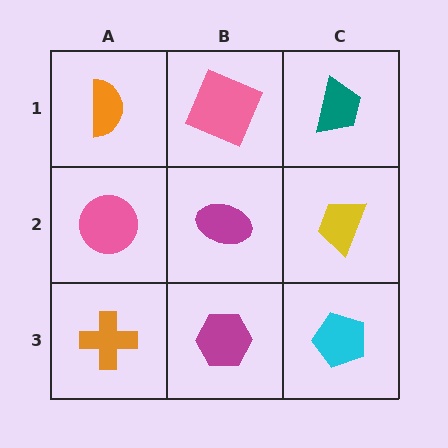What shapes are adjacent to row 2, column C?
A teal trapezoid (row 1, column C), a cyan pentagon (row 3, column C), a magenta ellipse (row 2, column B).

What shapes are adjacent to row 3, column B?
A magenta ellipse (row 2, column B), an orange cross (row 3, column A), a cyan pentagon (row 3, column C).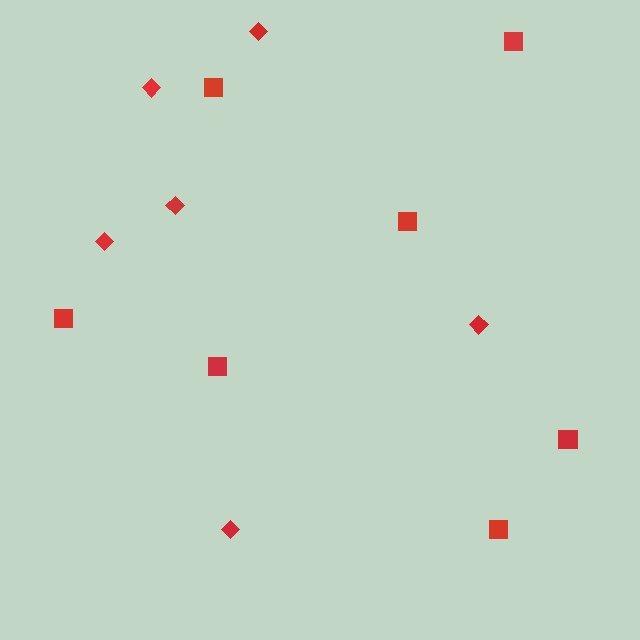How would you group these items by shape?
There are 2 groups: one group of squares (7) and one group of diamonds (6).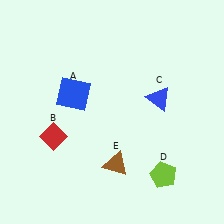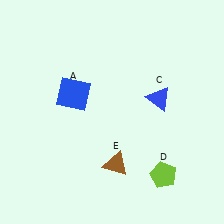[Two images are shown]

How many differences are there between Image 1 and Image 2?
There is 1 difference between the two images.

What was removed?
The red diamond (B) was removed in Image 2.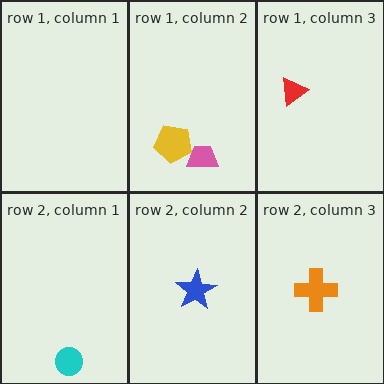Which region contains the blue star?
The row 2, column 2 region.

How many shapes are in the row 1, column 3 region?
1.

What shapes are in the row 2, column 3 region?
The orange cross.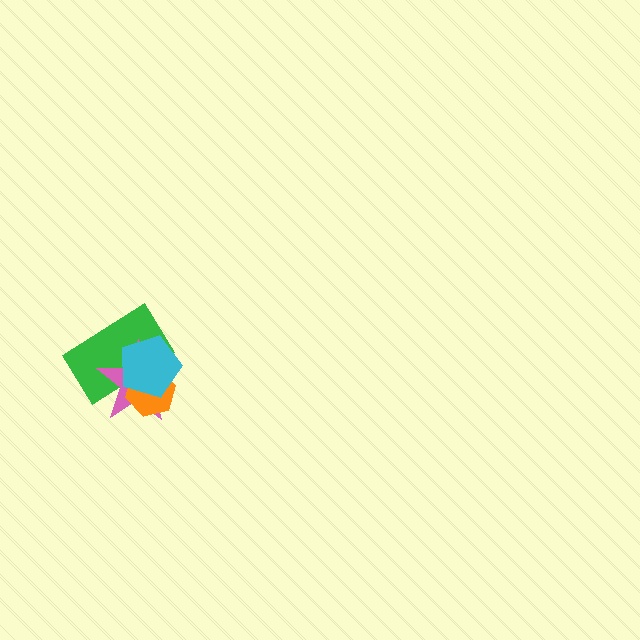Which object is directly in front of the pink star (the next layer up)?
The orange hexagon is directly in front of the pink star.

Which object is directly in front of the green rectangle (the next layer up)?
The pink star is directly in front of the green rectangle.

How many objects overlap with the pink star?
3 objects overlap with the pink star.